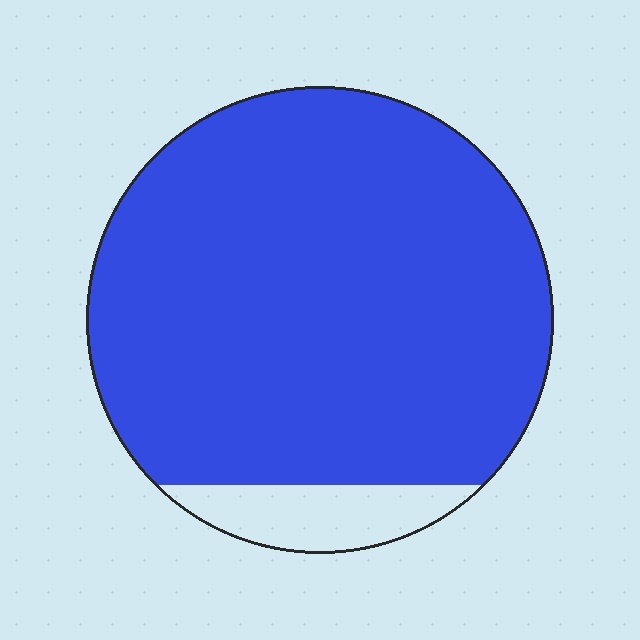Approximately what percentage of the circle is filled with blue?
Approximately 90%.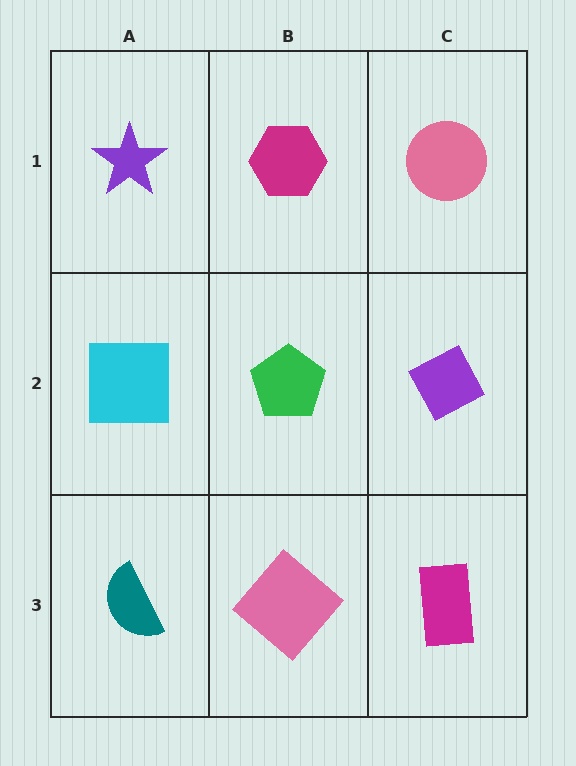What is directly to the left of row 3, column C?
A pink diamond.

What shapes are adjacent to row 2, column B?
A magenta hexagon (row 1, column B), a pink diamond (row 3, column B), a cyan square (row 2, column A), a purple diamond (row 2, column C).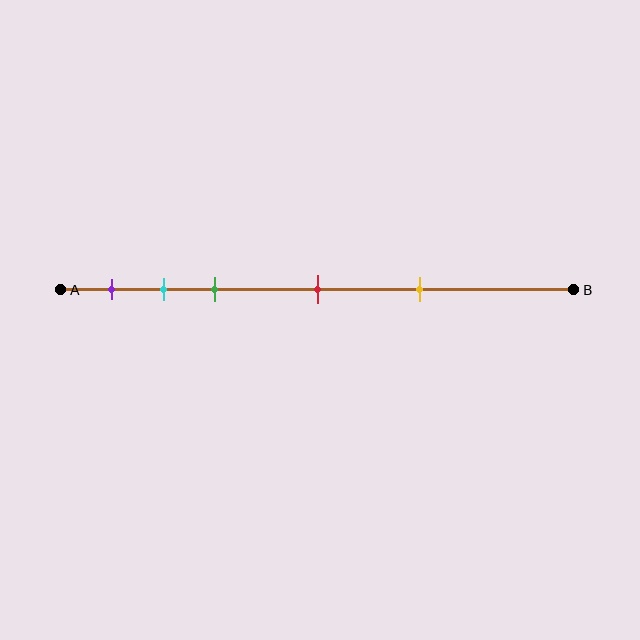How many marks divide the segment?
There are 5 marks dividing the segment.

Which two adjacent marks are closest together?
The cyan and green marks are the closest adjacent pair.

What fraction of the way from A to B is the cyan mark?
The cyan mark is approximately 20% (0.2) of the way from A to B.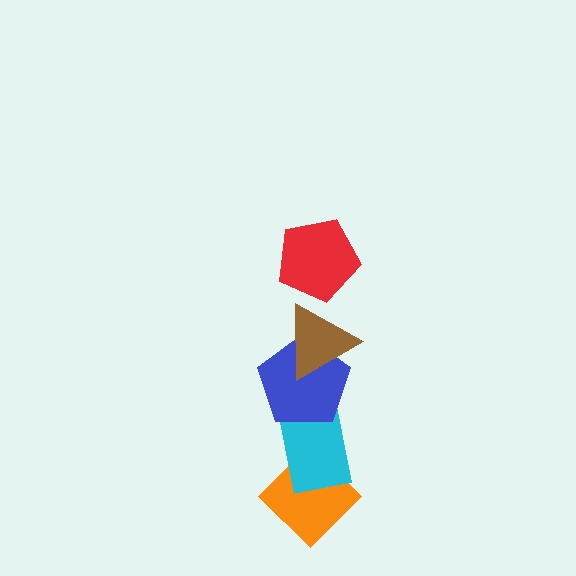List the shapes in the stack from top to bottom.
From top to bottom: the red pentagon, the brown triangle, the blue pentagon, the cyan rectangle, the orange diamond.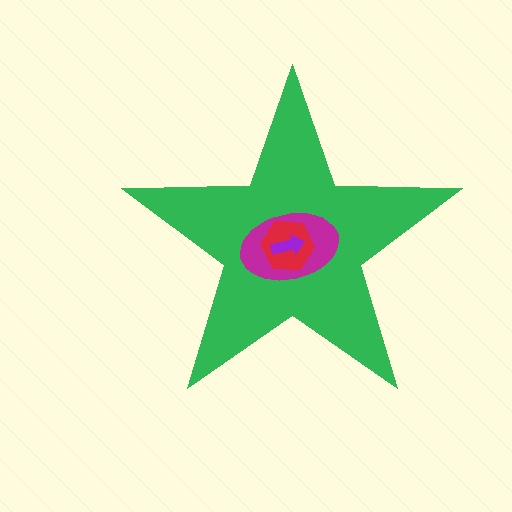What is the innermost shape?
The purple arrow.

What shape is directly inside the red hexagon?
The purple arrow.